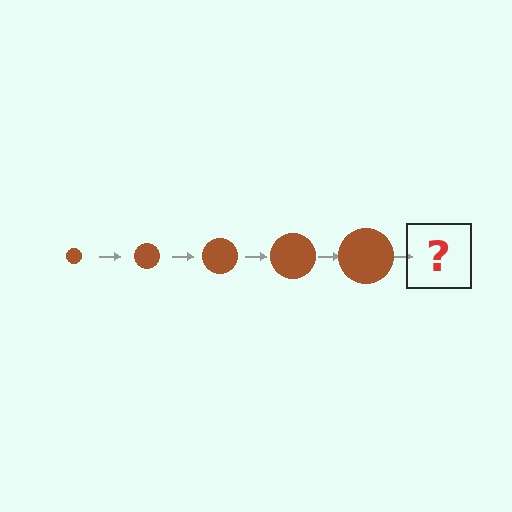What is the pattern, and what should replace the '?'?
The pattern is that the circle gets progressively larger each step. The '?' should be a brown circle, larger than the previous one.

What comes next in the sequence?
The next element should be a brown circle, larger than the previous one.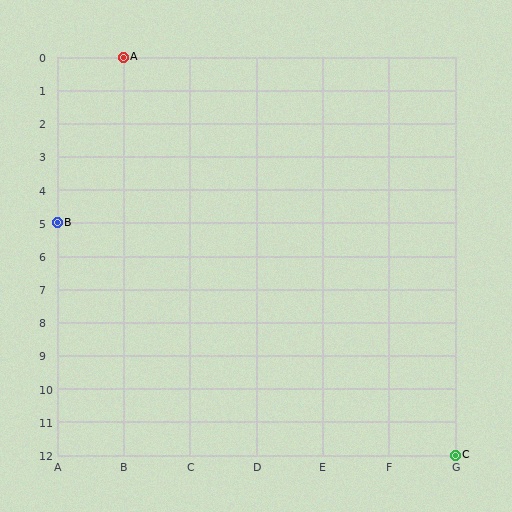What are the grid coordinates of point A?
Point A is at grid coordinates (B, 0).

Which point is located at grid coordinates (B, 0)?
Point A is at (B, 0).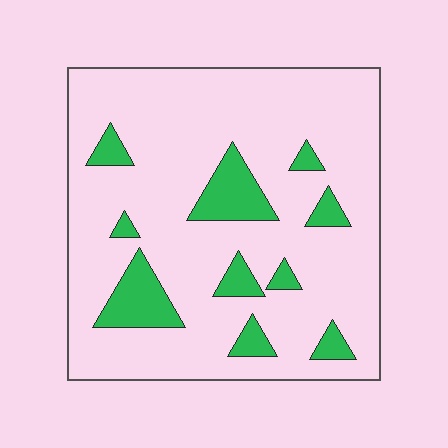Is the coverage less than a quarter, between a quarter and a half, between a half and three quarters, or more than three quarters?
Less than a quarter.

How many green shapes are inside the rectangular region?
10.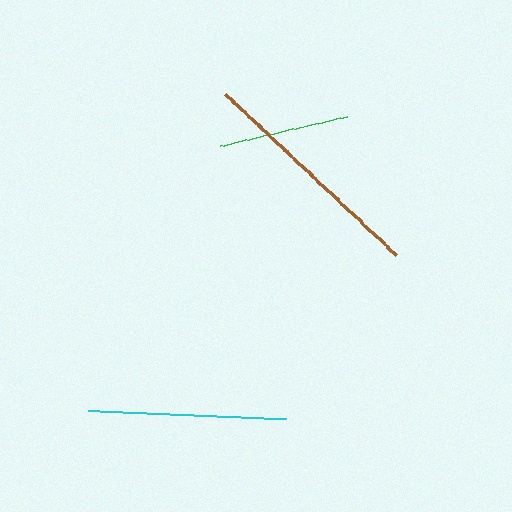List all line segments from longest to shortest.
From longest to shortest: brown, cyan, green.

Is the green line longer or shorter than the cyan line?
The cyan line is longer than the green line.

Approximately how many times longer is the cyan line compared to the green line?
The cyan line is approximately 1.5 times the length of the green line.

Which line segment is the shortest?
The green line is the shortest at approximately 131 pixels.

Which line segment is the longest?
The brown line is the longest at approximately 235 pixels.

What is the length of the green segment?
The green segment is approximately 131 pixels long.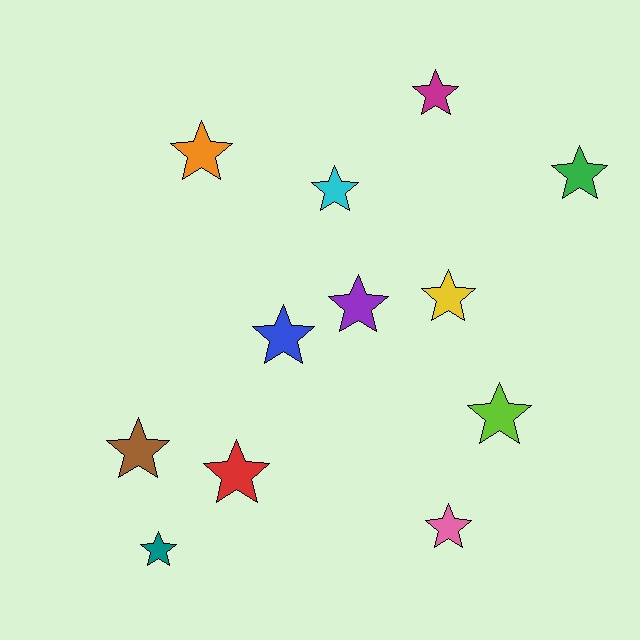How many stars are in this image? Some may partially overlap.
There are 12 stars.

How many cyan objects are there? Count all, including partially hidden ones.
There is 1 cyan object.